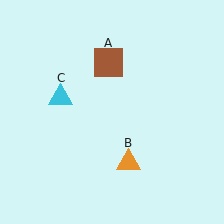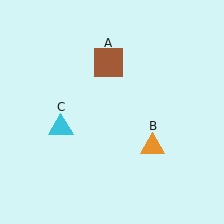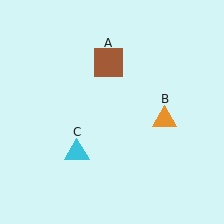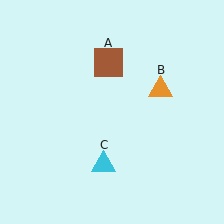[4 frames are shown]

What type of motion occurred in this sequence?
The orange triangle (object B), cyan triangle (object C) rotated counterclockwise around the center of the scene.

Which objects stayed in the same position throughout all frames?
Brown square (object A) remained stationary.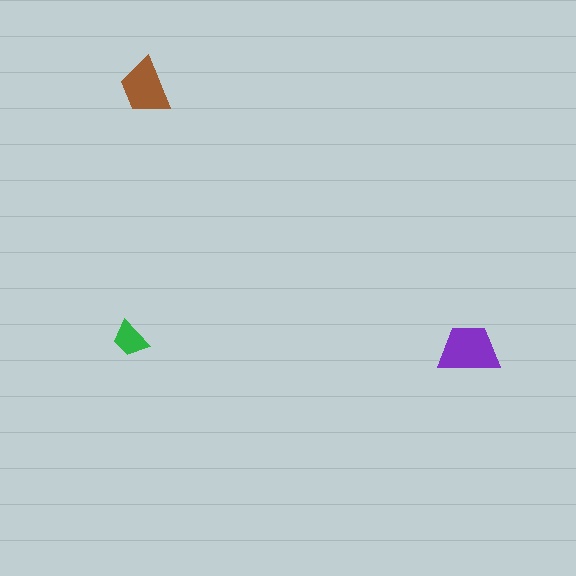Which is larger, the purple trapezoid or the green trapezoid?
The purple one.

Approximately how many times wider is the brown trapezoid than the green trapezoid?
About 1.5 times wider.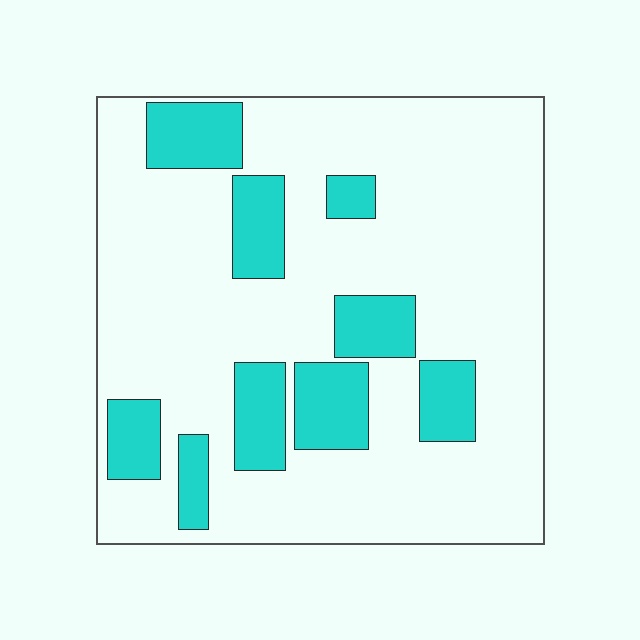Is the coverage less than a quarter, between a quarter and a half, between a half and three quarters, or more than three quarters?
Less than a quarter.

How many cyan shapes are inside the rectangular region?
9.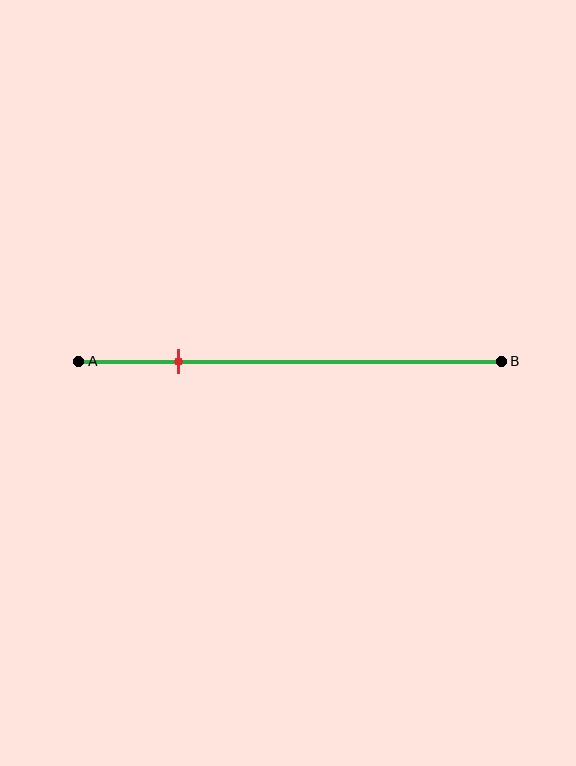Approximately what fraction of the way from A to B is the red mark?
The red mark is approximately 25% of the way from A to B.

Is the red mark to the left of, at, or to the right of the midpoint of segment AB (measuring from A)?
The red mark is to the left of the midpoint of segment AB.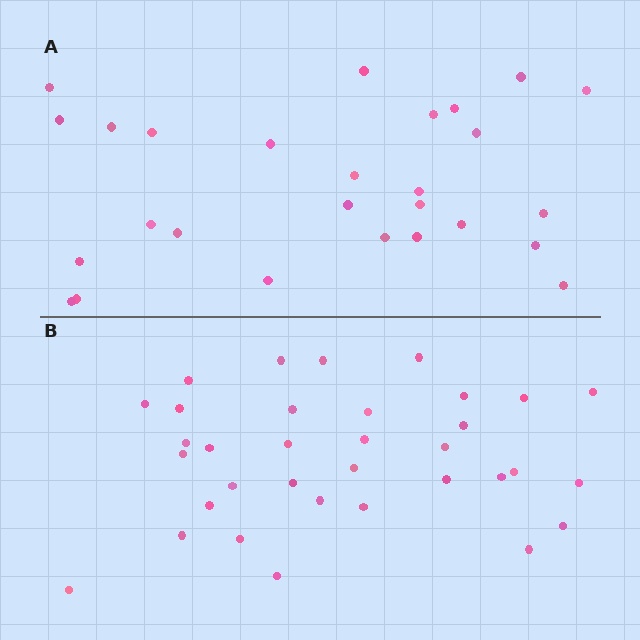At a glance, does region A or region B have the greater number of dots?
Region B (the bottom region) has more dots.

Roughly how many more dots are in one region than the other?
Region B has roughly 8 or so more dots than region A.